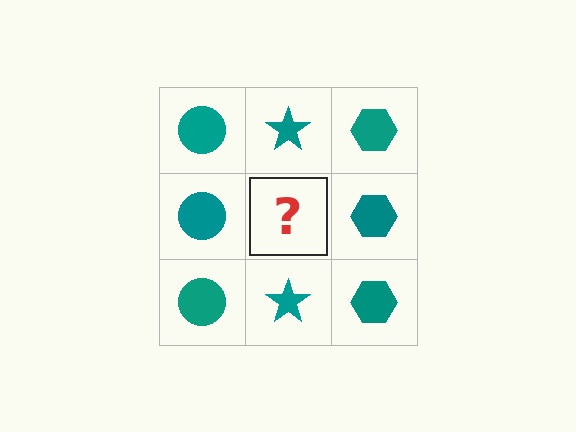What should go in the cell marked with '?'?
The missing cell should contain a teal star.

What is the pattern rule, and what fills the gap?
The rule is that each column has a consistent shape. The gap should be filled with a teal star.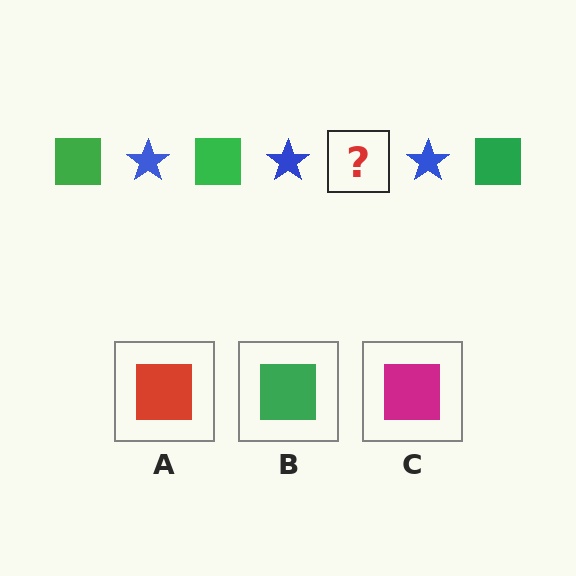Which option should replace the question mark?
Option B.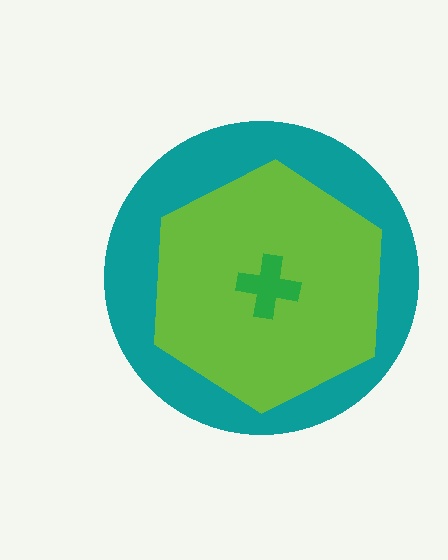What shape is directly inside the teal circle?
The lime hexagon.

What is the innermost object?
The green cross.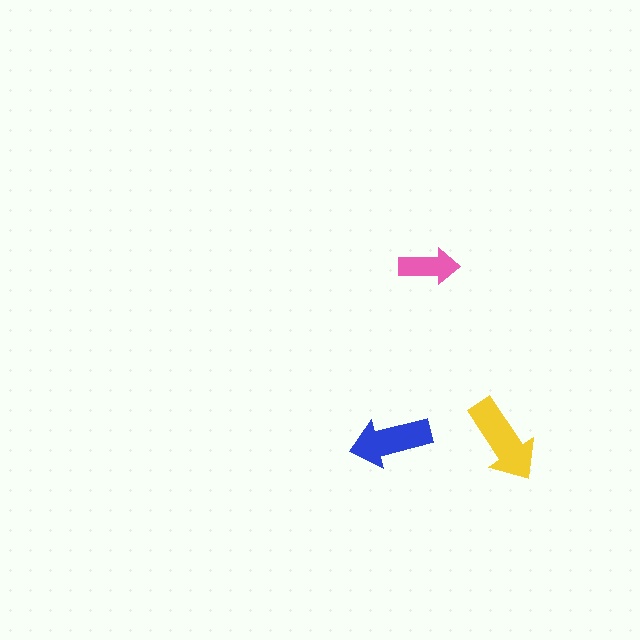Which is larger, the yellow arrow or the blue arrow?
The yellow one.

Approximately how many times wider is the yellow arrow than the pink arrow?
About 1.5 times wider.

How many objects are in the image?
There are 3 objects in the image.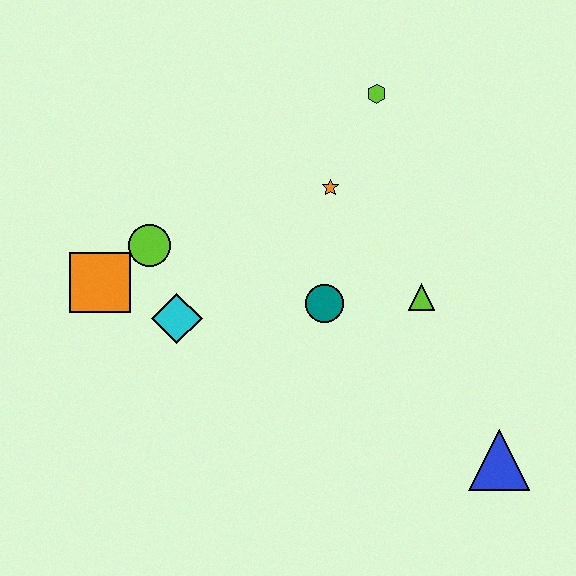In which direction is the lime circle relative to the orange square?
The lime circle is to the right of the orange square.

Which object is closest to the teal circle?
The lime triangle is closest to the teal circle.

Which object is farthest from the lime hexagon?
The blue triangle is farthest from the lime hexagon.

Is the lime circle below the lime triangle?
No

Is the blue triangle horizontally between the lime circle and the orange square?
No